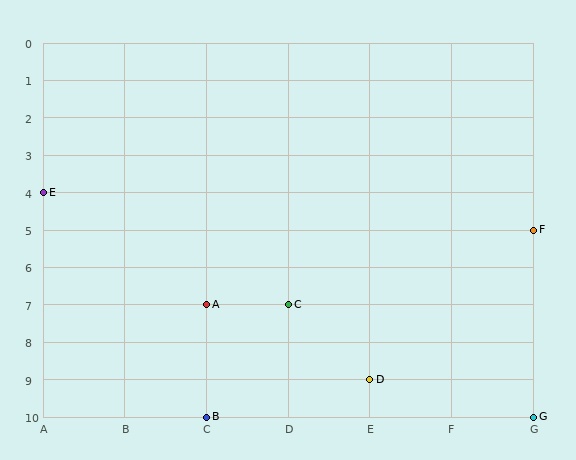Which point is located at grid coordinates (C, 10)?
Point B is at (C, 10).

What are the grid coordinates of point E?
Point E is at grid coordinates (A, 4).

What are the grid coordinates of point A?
Point A is at grid coordinates (C, 7).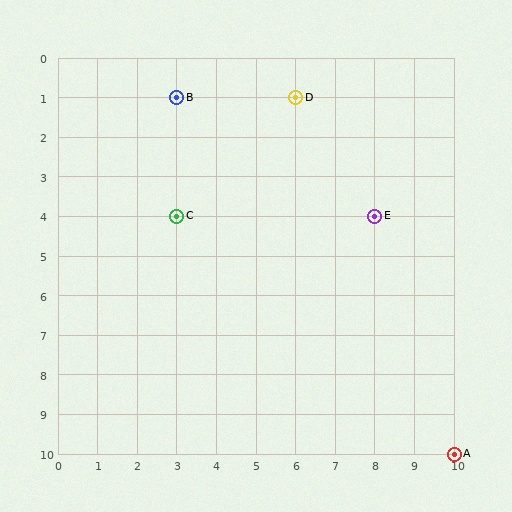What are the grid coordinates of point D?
Point D is at grid coordinates (6, 1).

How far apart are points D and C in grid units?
Points D and C are 3 columns and 3 rows apart (about 4.2 grid units diagonally).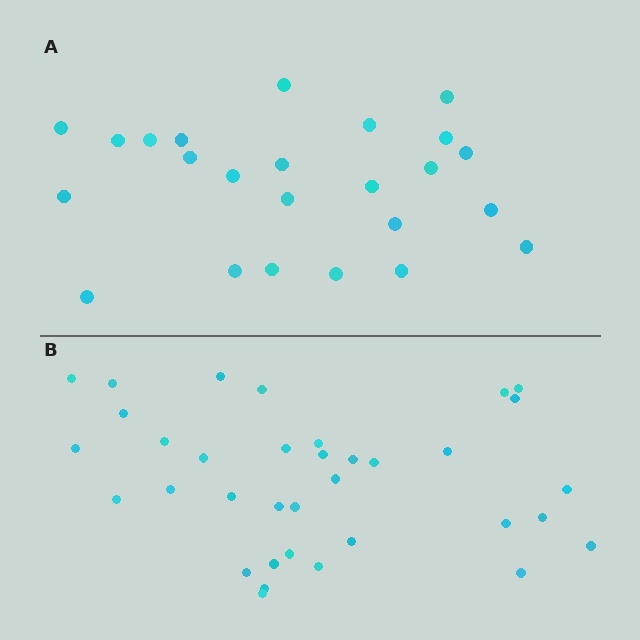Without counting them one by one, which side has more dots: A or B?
Region B (the bottom region) has more dots.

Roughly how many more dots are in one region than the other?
Region B has roughly 12 or so more dots than region A.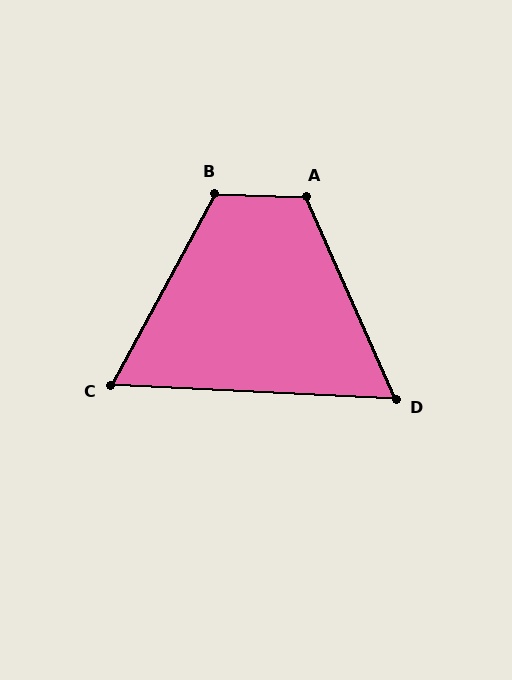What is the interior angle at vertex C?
Approximately 64 degrees (acute).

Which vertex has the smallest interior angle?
D, at approximately 63 degrees.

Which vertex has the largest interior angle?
B, at approximately 117 degrees.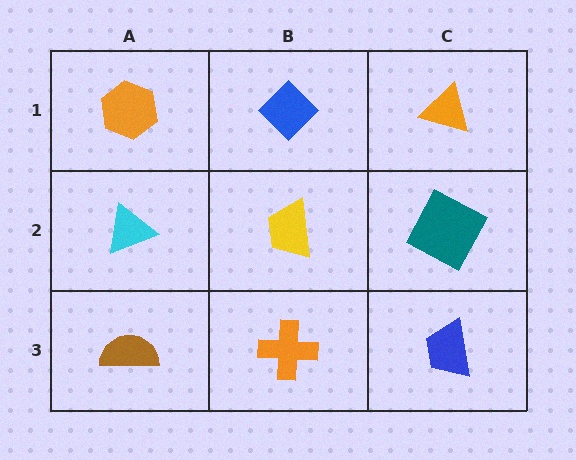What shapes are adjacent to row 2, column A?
An orange hexagon (row 1, column A), a brown semicircle (row 3, column A), a yellow trapezoid (row 2, column B).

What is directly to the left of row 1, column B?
An orange hexagon.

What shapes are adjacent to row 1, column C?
A teal square (row 2, column C), a blue diamond (row 1, column B).